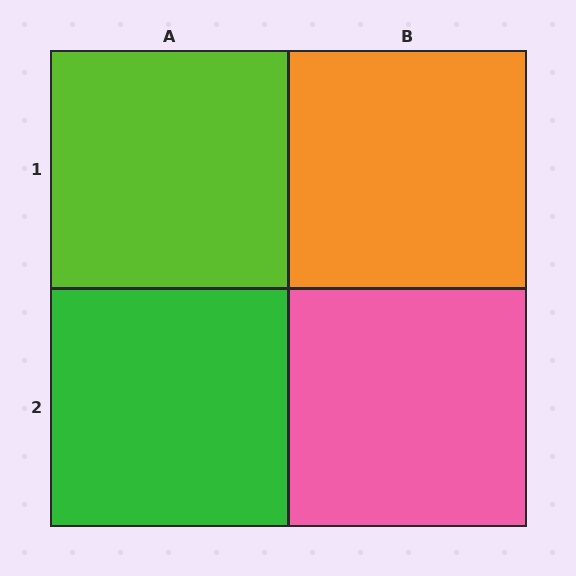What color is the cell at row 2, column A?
Green.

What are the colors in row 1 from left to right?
Lime, orange.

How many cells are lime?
1 cell is lime.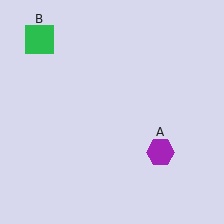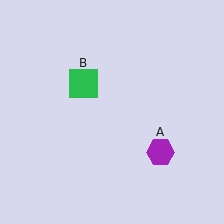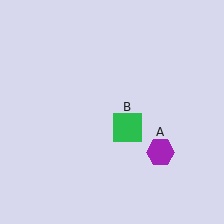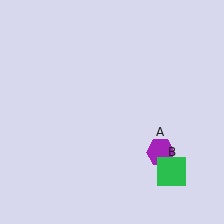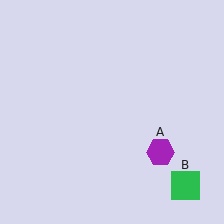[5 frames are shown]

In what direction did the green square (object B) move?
The green square (object B) moved down and to the right.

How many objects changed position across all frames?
1 object changed position: green square (object B).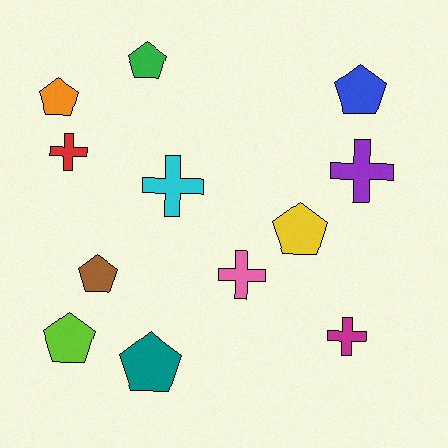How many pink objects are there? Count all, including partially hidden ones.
There is 1 pink object.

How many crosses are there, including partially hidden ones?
There are 5 crosses.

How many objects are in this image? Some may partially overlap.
There are 12 objects.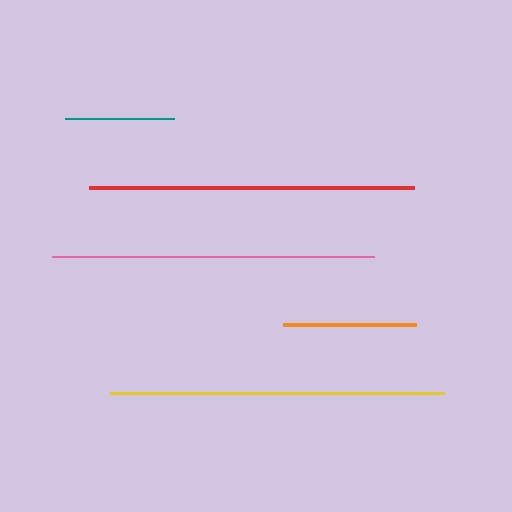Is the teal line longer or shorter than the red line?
The red line is longer than the teal line.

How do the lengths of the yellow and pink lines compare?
The yellow and pink lines are approximately the same length.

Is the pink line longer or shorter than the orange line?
The pink line is longer than the orange line.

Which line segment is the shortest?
The teal line is the shortest at approximately 108 pixels.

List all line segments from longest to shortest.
From longest to shortest: yellow, red, pink, orange, teal.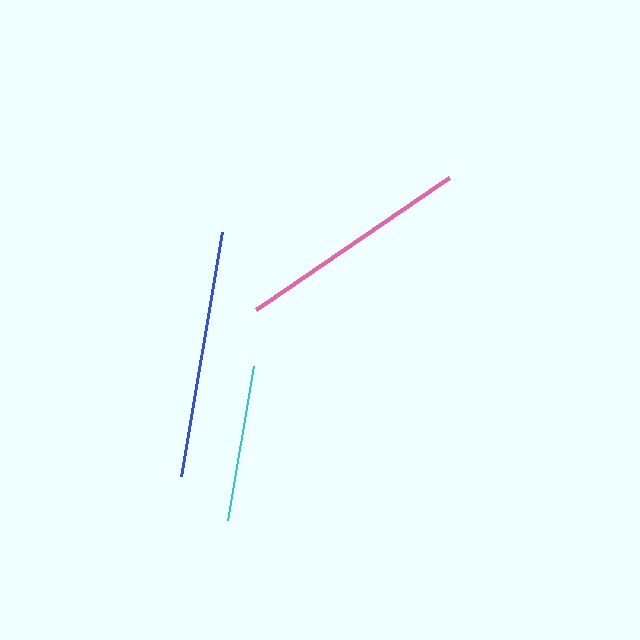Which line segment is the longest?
The blue line is the longest at approximately 247 pixels.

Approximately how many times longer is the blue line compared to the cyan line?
The blue line is approximately 1.6 times the length of the cyan line.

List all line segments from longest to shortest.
From longest to shortest: blue, pink, cyan.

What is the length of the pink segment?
The pink segment is approximately 233 pixels long.